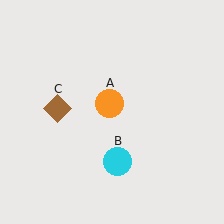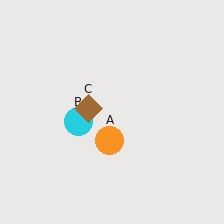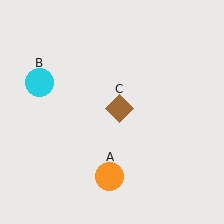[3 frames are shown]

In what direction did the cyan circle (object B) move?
The cyan circle (object B) moved up and to the left.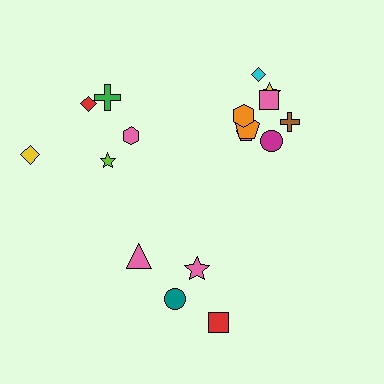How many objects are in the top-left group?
There are 5 objects.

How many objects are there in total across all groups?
There are 17 objects.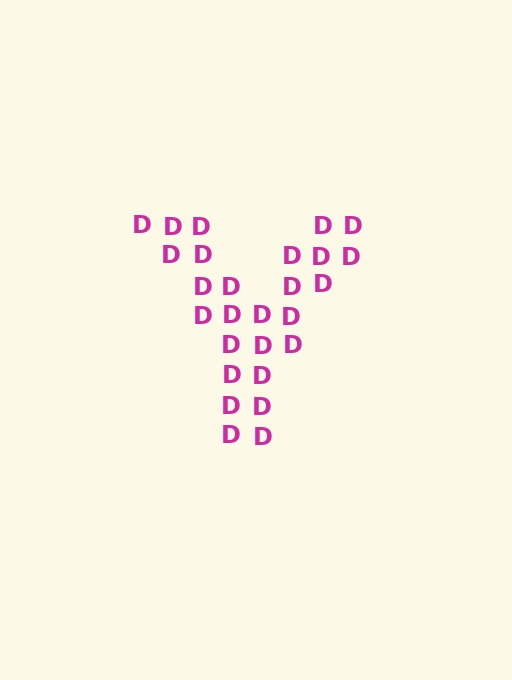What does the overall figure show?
The overall figure shows the letter Y.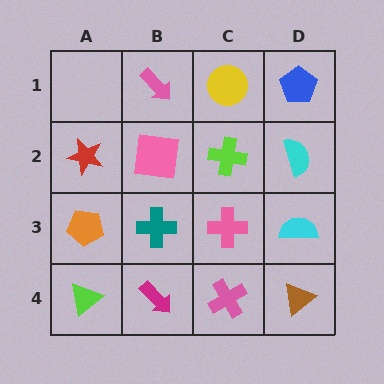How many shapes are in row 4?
4 shapes.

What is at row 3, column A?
An orange pentagon.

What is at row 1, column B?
A pink arrow.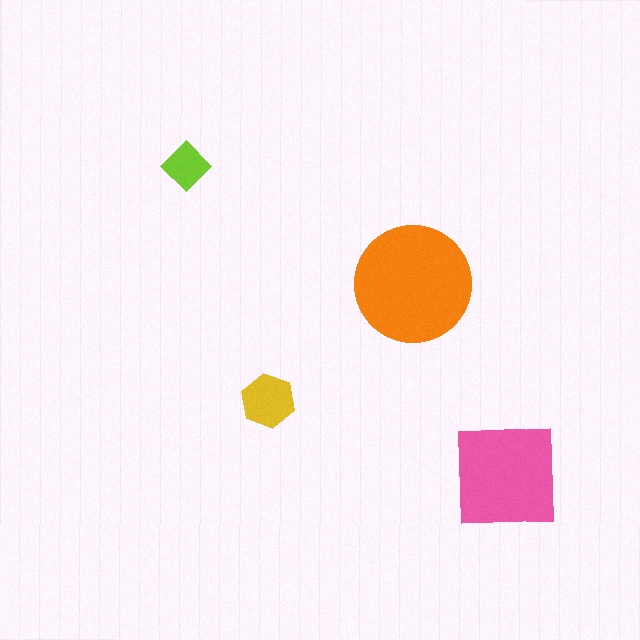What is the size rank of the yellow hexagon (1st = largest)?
3rd.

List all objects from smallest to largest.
The lime diamond, the yellow hexagon, the pink square, the orange circle.